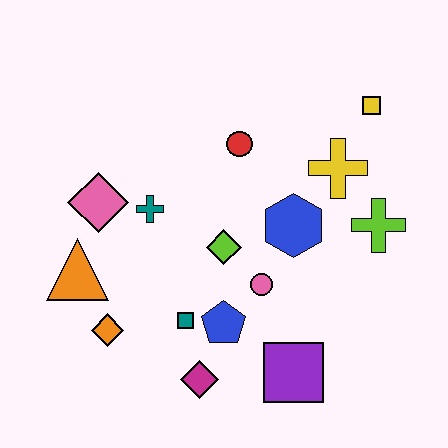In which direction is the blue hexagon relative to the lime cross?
The blue hexagon is to the left of the lime cross.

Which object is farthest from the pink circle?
The yellow square is farthest from the pink circle.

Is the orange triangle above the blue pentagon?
Yes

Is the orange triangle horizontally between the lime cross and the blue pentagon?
No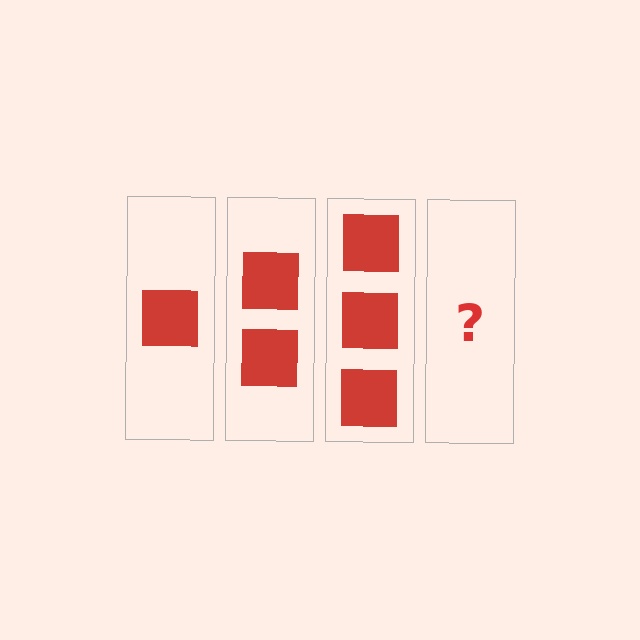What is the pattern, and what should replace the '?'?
The pattern is that each step adds one more square. The '?' should be 4 squares.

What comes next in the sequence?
The next element should be 4 squares.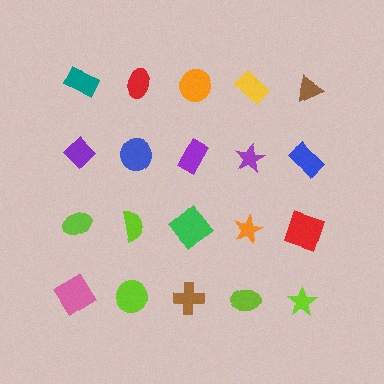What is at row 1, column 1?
A teal rectangle.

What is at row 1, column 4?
A yellow rectangle.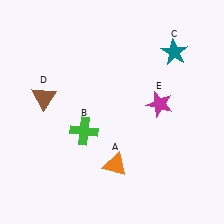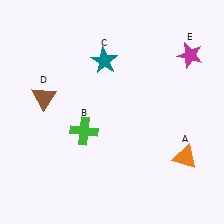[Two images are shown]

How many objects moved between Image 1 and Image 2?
3 objects moved between the two images.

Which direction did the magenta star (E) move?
The magenta star (E) moved up.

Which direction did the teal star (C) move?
The teal star (C) moved left.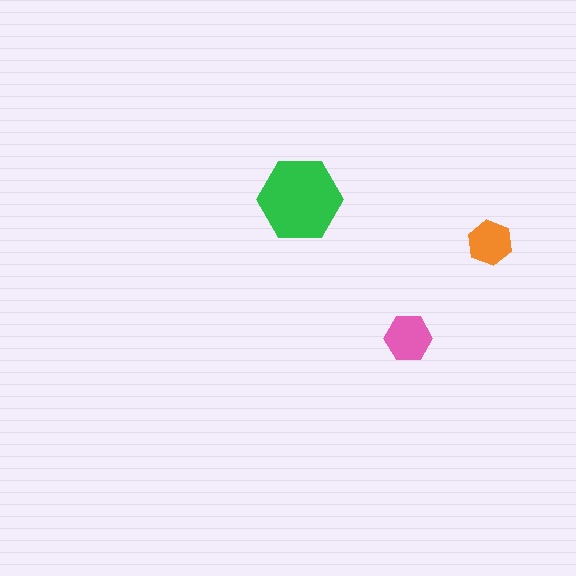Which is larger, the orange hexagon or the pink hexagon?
The pink one.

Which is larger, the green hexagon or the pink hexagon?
The green one.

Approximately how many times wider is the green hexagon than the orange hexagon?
About 2 times wider.